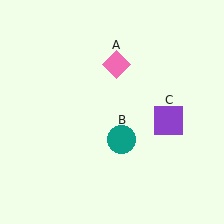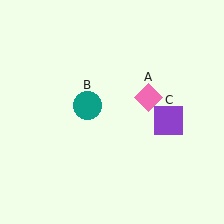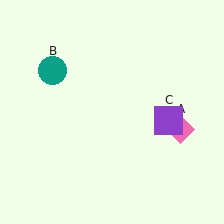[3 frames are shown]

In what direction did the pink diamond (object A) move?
The pink diamond (object A) moved down and to the right.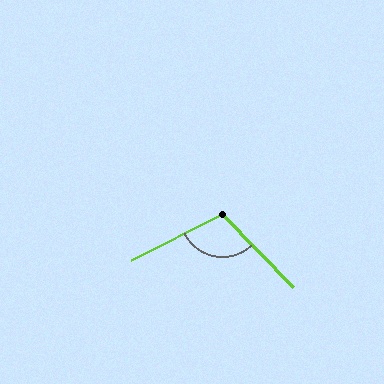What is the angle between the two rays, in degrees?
Approximately 107 degrees.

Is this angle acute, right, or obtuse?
It is obtuse.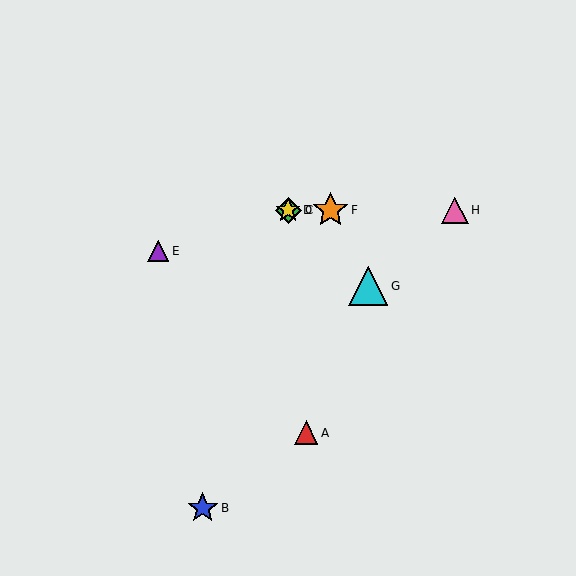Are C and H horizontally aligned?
Yes, both are at y≈210.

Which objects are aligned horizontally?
Objects C, D, F, H are aligned horizontally.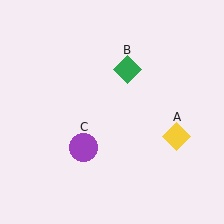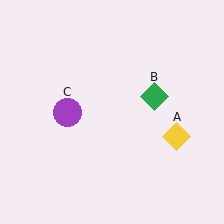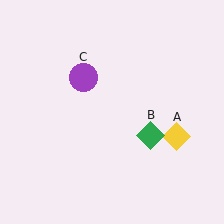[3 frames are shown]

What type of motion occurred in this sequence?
The green diamond (object B), purple circle (object C) rotated clockwise around the center of the scene.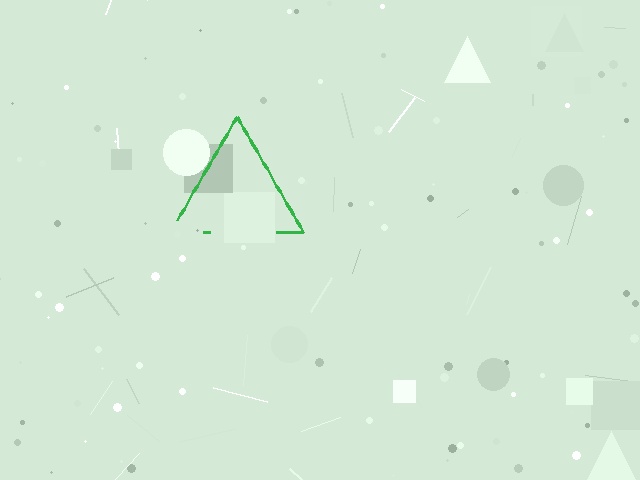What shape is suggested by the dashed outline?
The dashed outline suggests a triangle.